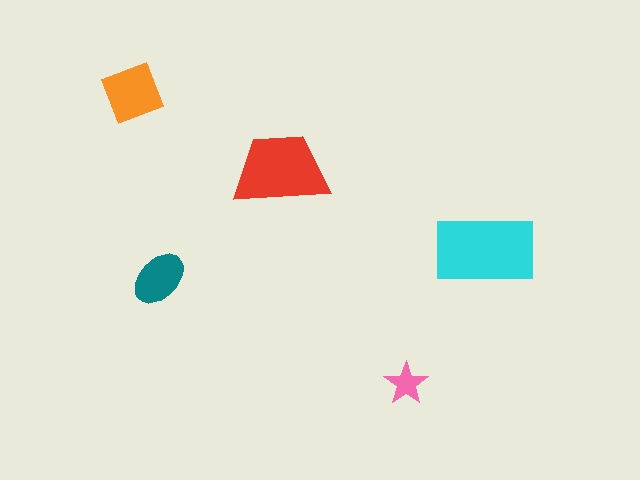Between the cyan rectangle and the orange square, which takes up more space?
The cyan rectangle.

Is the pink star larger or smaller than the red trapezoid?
Smaller.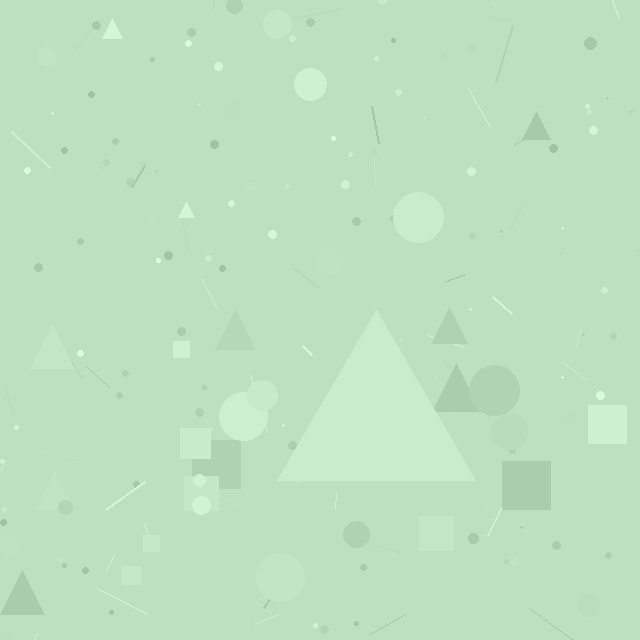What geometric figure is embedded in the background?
A triangle is embedded in the background.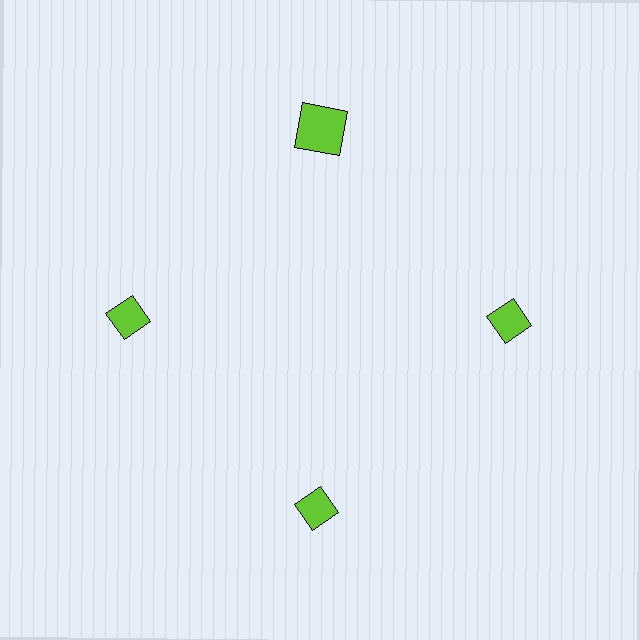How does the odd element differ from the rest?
It has a different shape: square instead of diamond.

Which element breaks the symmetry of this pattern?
The lime square at roughly the 12 o'clock position breaks the symmetry. All other shapes are lime diamonds.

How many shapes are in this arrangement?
There are 4 shapes arranged in a ring pattern.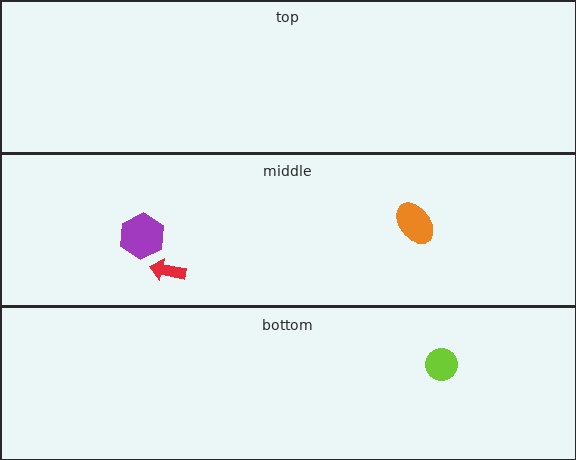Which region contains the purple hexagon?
The middle region.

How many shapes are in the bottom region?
1.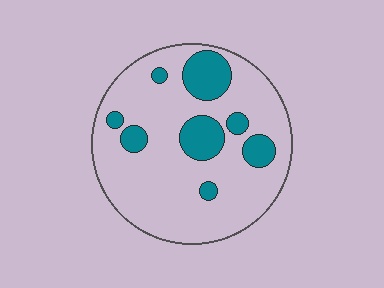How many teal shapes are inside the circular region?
8.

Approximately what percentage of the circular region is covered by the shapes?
Approximately 20%.